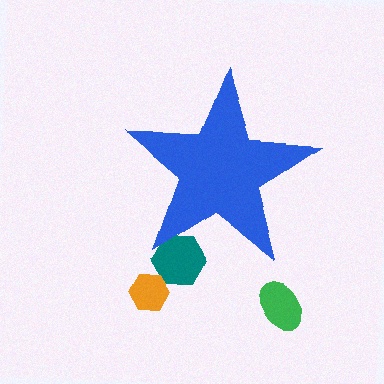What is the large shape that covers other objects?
A blue star.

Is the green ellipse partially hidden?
No, the green ellipse is fully visible.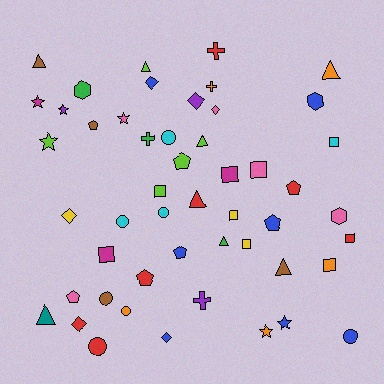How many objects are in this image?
There are 50 objects.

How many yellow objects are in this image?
There are 3 yellow objects.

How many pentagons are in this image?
There are 7 pentagons.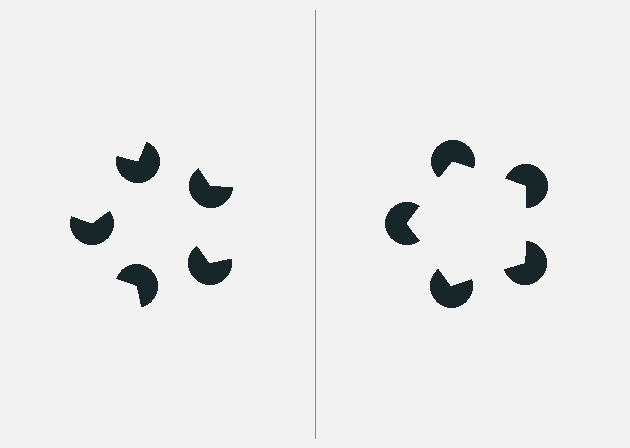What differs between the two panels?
The pac-man discs are positioned identically on both sides; only the wedge orientations differ. On the right they align to a pentagon; on the left they are misaligned.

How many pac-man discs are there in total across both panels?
10 — 5 on each side.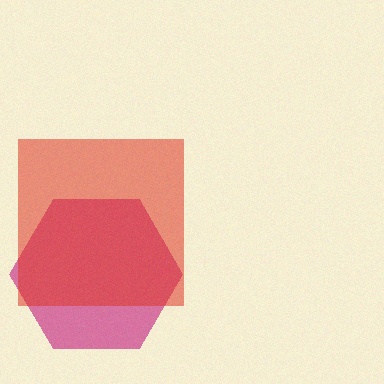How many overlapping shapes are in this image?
There are 2 overlapping shapes in the image.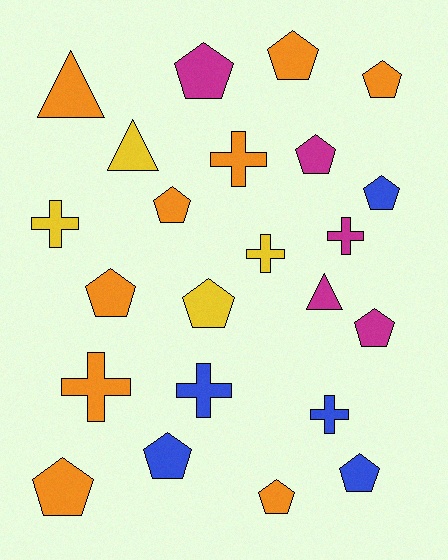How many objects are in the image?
There are 23 objects.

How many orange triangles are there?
There is 1 orange triangle.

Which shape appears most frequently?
Pentagon, with 13 objects.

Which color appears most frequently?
Orange, with 9 objects.